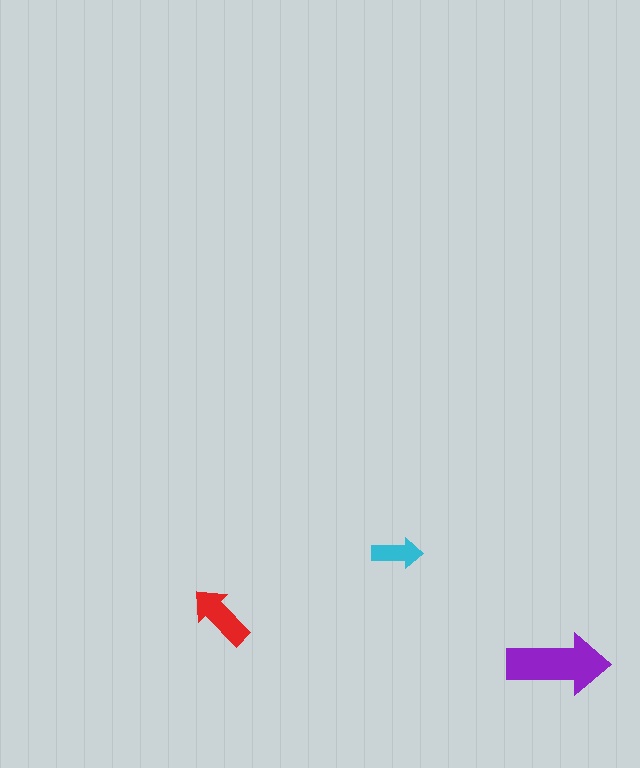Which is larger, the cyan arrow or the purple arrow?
The purple one.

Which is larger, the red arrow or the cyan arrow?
The red one.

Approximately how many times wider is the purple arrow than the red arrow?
About 1.5 times wider.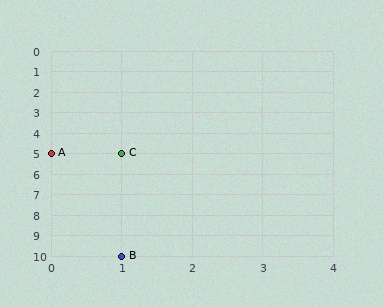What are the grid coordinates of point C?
Point C is at grid coordinates (1, 5).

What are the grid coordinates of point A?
Point A is at grid coordinates (0, 5).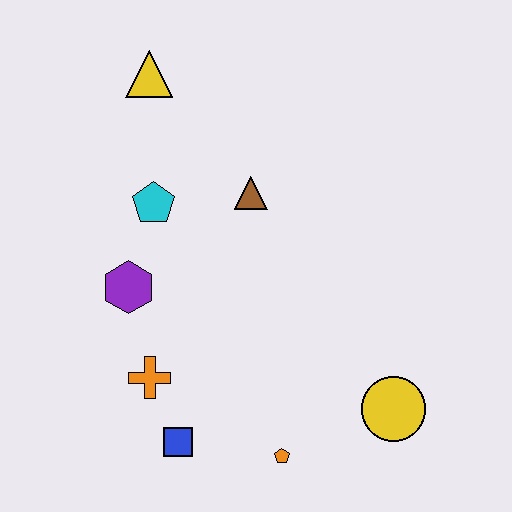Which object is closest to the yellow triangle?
The cyan pentagon is closest to the yellow triangle.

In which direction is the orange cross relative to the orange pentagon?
The orange cross is to the left of the orange pentagon.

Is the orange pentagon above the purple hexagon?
No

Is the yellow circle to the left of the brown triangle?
No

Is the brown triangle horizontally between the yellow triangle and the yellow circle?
Yes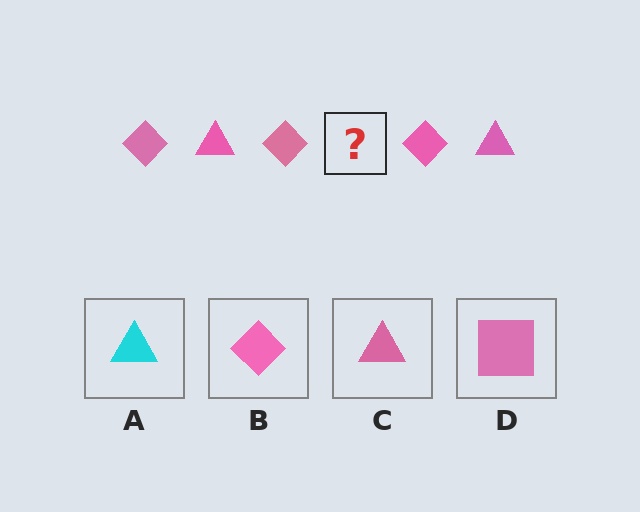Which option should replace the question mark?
Option C.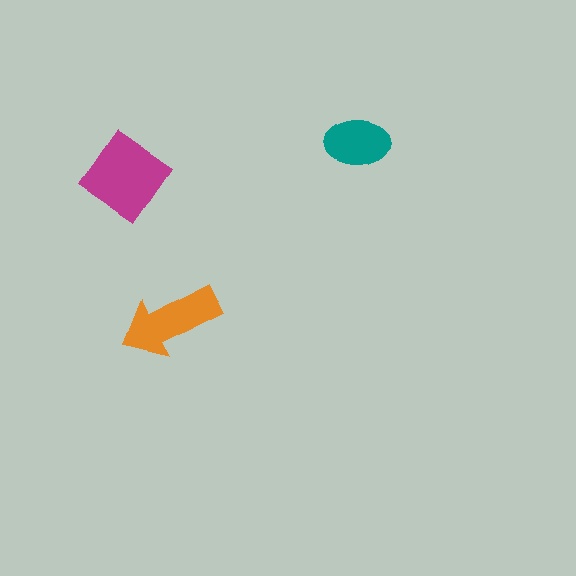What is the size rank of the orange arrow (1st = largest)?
2nd.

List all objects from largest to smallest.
The magenta diamond, the orange arrow, the teal ellipse.